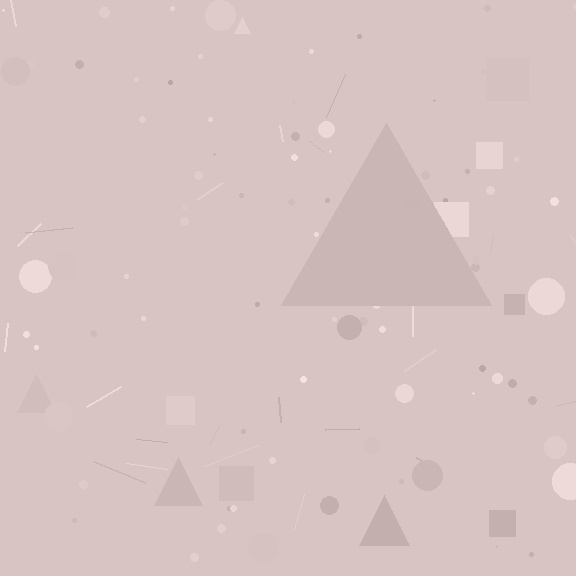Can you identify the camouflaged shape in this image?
The camouflaged shape is a triangle.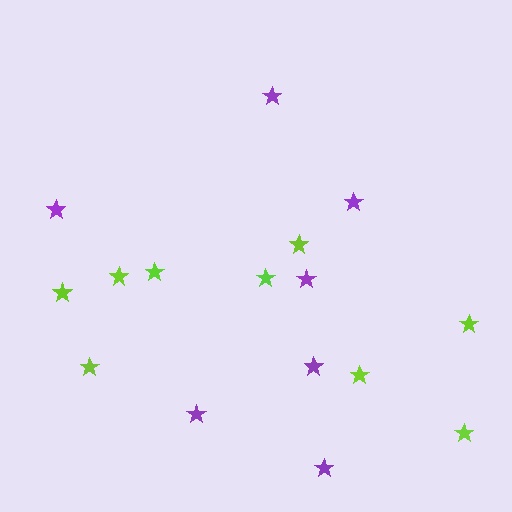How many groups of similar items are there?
There are 2 groups: one group of lime stars (9) and one group of purple stars (7).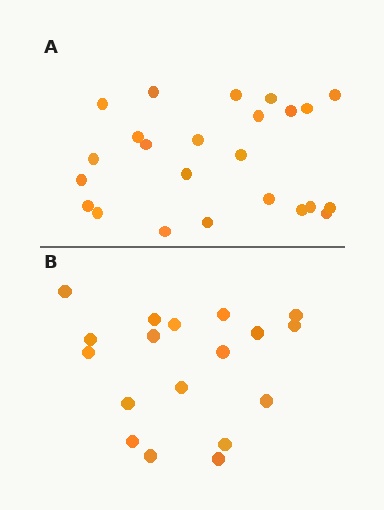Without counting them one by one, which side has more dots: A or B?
Region A (the top region) has more dots.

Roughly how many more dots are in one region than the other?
Region A has about 6 more dots than region B.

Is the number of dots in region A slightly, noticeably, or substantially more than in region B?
Region A has noticeably more, but not dramatically so. The ratio is roughly 1.3 to 1.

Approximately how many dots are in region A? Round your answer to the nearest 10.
About 20 dots. (The exact count is 24, which rounds to 20.)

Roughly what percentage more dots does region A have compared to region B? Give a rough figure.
About 35% more.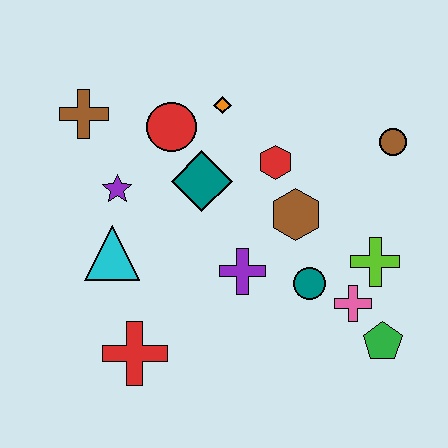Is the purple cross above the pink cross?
Yes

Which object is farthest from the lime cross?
The brown cross is farthest from the lime cross.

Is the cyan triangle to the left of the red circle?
Yes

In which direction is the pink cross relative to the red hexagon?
The pink cross is below the red hexagon.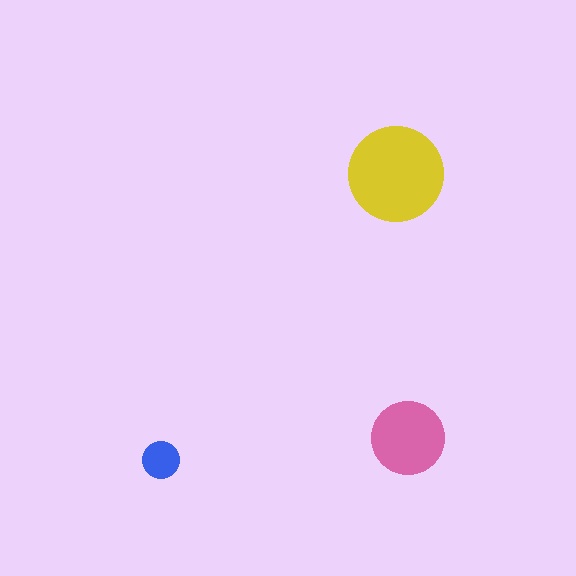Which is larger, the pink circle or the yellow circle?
The yellow one.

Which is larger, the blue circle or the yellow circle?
The yellow one.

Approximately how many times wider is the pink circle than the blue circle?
About 2 times wider.